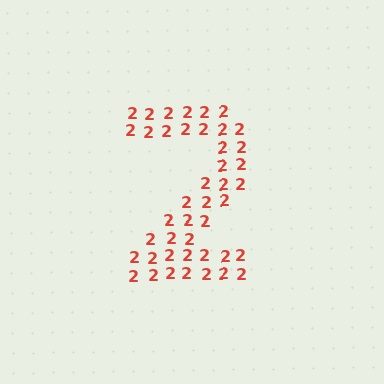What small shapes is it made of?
It is made of small digit 2's.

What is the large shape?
The large shape is the digit 2.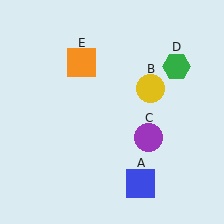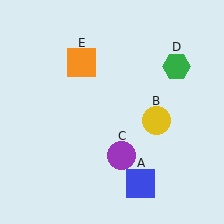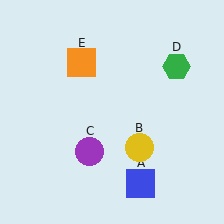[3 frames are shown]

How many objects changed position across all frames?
2 objects changed position: yellow circle (object B), purple circle (object C).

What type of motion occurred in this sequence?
The yellow circle (object B), purple circle (object C) rotated clockwise around the center of the scene.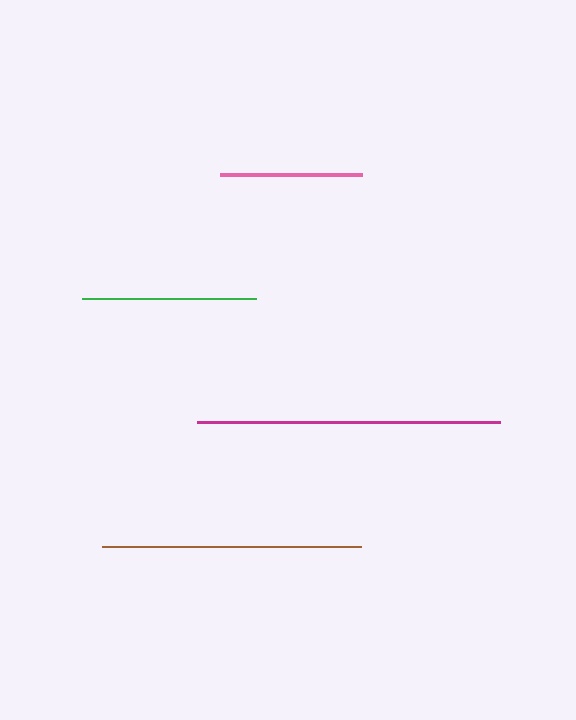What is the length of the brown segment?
The brown segment is approximately 259 pixels long.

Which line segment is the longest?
The magenta line is the longest at approximately 303 pixels.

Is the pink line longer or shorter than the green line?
The green line is longer than the pink line.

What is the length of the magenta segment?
The magenta segment is approximately 303 pixels long.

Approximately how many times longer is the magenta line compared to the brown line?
The magenta line is approximately 1.2 times the length of the brown line.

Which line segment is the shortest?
The pink line is the shortest at approximately 142 pixels.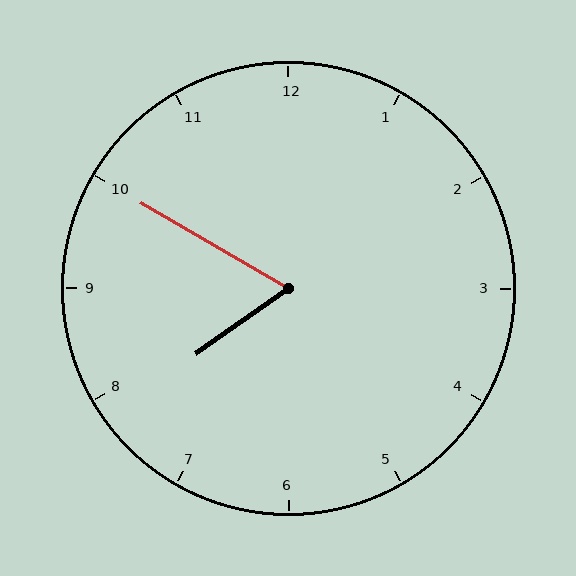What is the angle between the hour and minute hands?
Approximately 65 degrees.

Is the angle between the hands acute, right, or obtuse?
It is acute.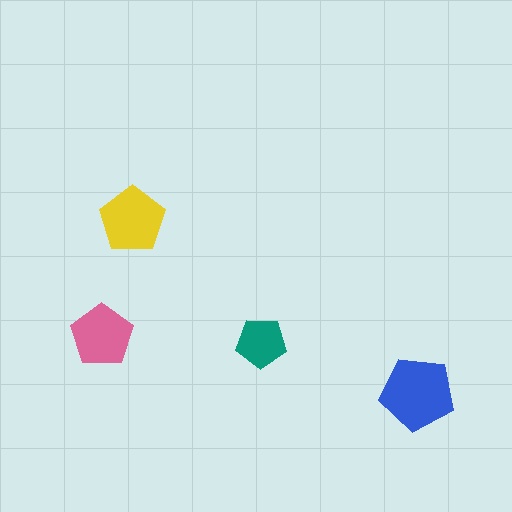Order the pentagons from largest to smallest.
the blue one, the yellow one, the pink one, the teal one.